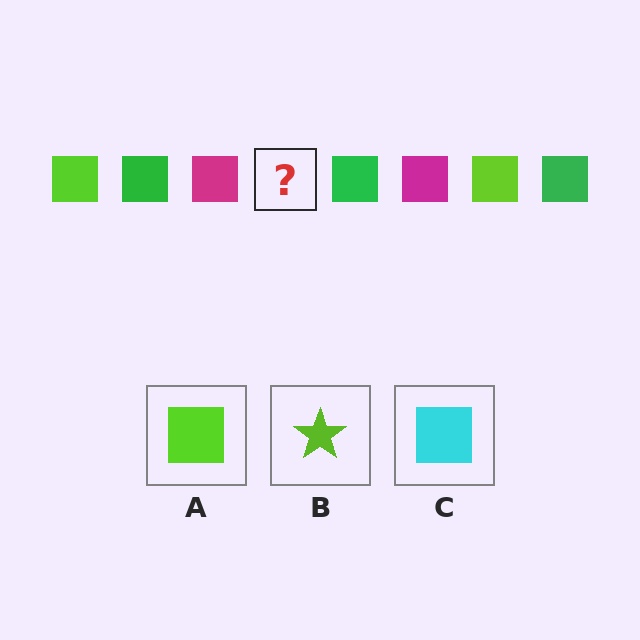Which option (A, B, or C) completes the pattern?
A.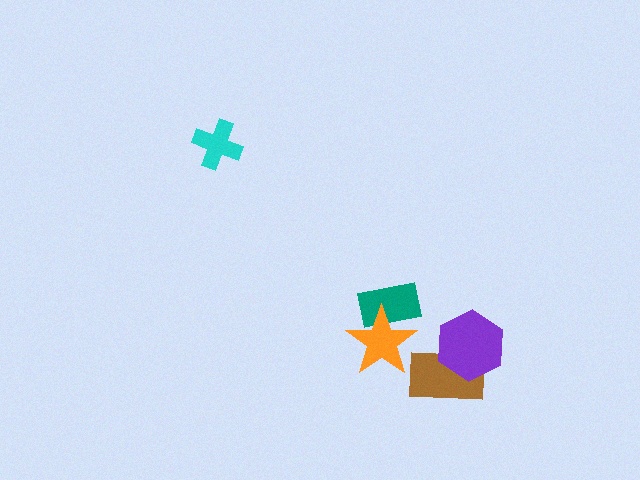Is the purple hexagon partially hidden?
No, no other shape covers it.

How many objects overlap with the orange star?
1 object overlaps with the orange star.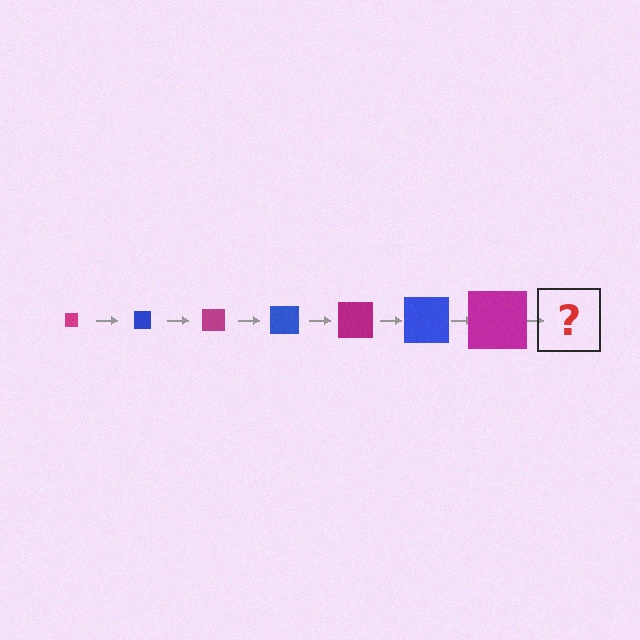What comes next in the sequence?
The next element should be a blue square, larger than the previous one.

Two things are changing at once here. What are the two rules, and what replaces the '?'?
The two rules are that the square grows larger each step and the color cycles through magenta and blue. The '?' should be a blue square, larger than the previous one.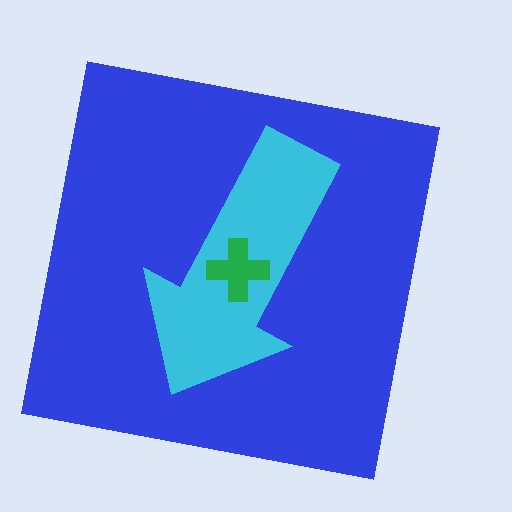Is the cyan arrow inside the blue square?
Yes.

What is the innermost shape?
The green cross.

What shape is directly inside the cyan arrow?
The green cross.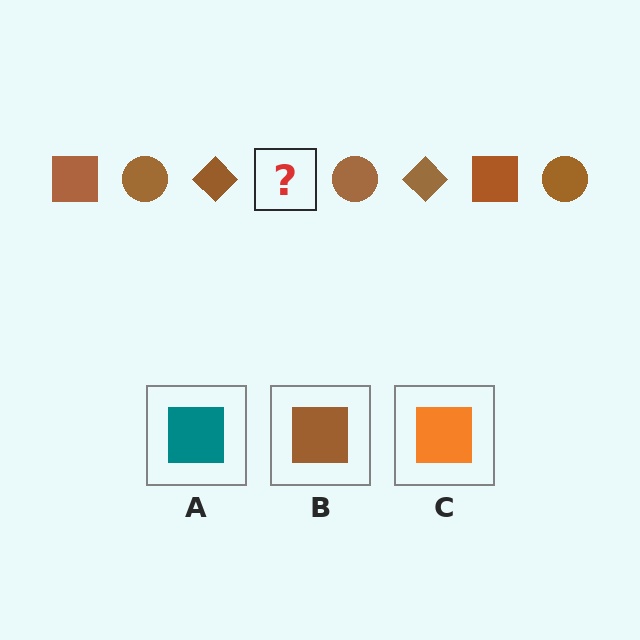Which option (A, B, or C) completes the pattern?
B.